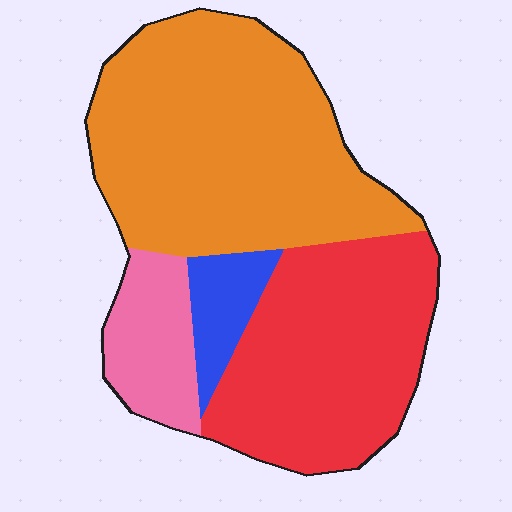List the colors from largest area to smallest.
From largest to smallest: orange, red, pink, blue.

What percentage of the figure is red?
Red covers around 35% of the figure.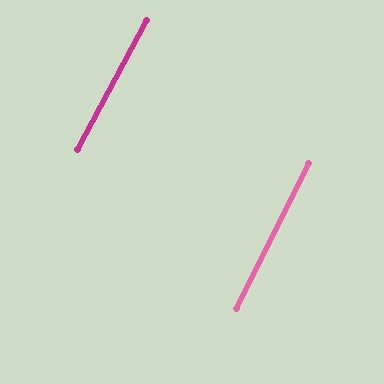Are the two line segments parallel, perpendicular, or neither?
Parallel — their directions differ by only 1.9°.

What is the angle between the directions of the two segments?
Approximately 2 degrees.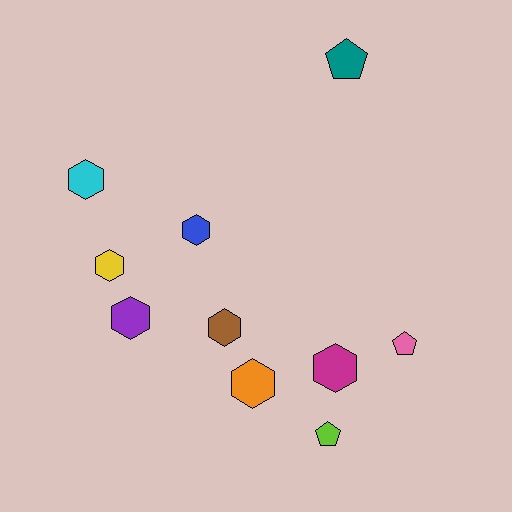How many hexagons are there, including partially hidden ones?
There are 7 hexagons.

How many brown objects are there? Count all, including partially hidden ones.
There is 1 brown object.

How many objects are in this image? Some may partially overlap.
There are 10 objects.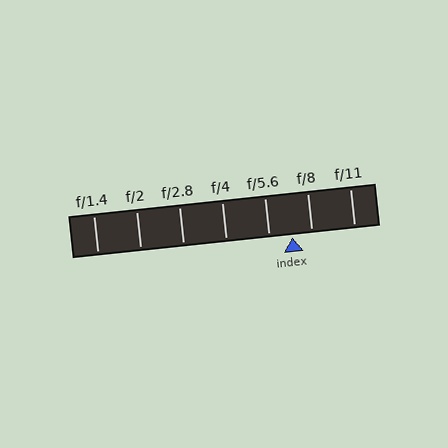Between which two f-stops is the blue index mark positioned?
The index mark is between f/5.6 and f/8.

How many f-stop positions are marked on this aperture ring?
There are 7 f-stop positions marked.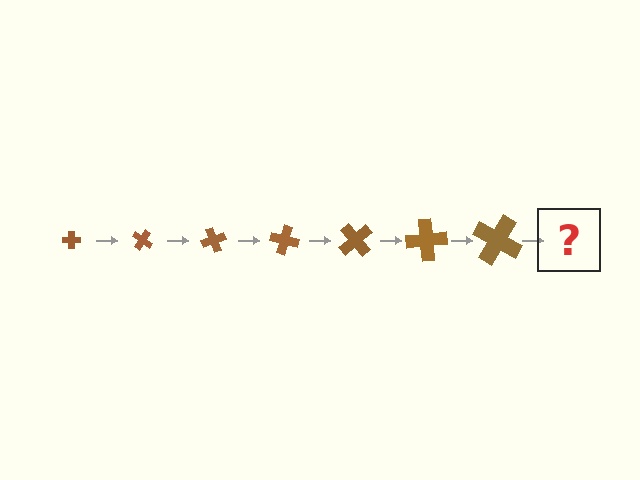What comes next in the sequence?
The next element should be a cross, larger than the previous one and rotated 245 degrees from the start.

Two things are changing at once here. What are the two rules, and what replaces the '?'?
The two rules are that the cross grows larger each step and it rotates 35 degrees each step. The '?' should be a cross, larger than the previous one and rotated 245 degrees from the start.